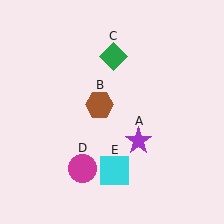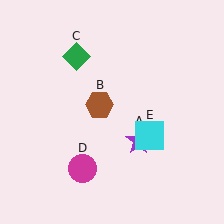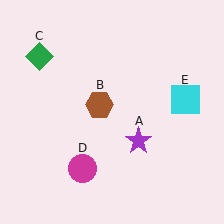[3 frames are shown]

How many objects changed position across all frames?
2 objects changed position: green diamond (object C), cyan square (object E).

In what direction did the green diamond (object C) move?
The green diamond (object C) moved left.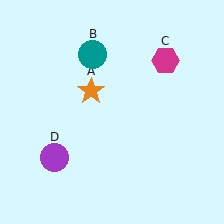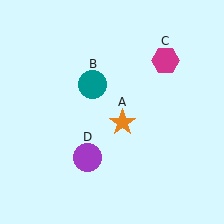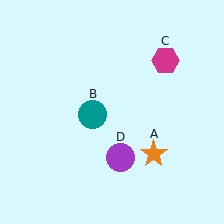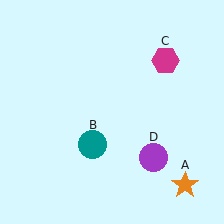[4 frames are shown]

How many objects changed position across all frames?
3 objects changed position: orange star (object A), teal circle (object B), purple circle (object D).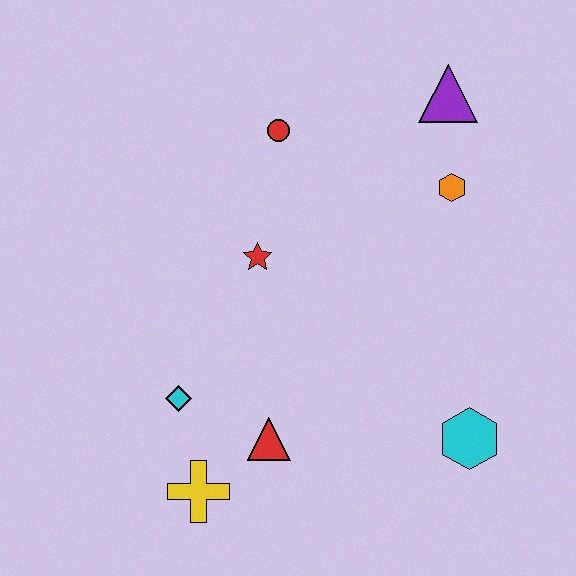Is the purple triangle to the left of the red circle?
No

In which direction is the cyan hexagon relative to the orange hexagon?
The cyan hexagon is below the orange hexagon.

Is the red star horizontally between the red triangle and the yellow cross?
Yes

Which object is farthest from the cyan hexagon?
The red circle is farthest from the cyan hexagon.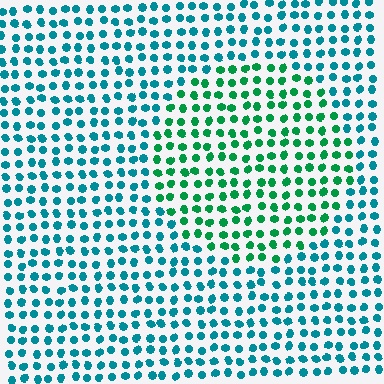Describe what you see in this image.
The image is filled with small teal elements in a uniform arrangement. A circle-shaped region is visible where the elements are tinted to a slightly different hue, forming a subtle color boundary.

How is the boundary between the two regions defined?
The boundary is defined purely by a slight shift in hue (about 38 degrees). Spacing, size, and orientation are identical on both sides.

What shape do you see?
I see a circle.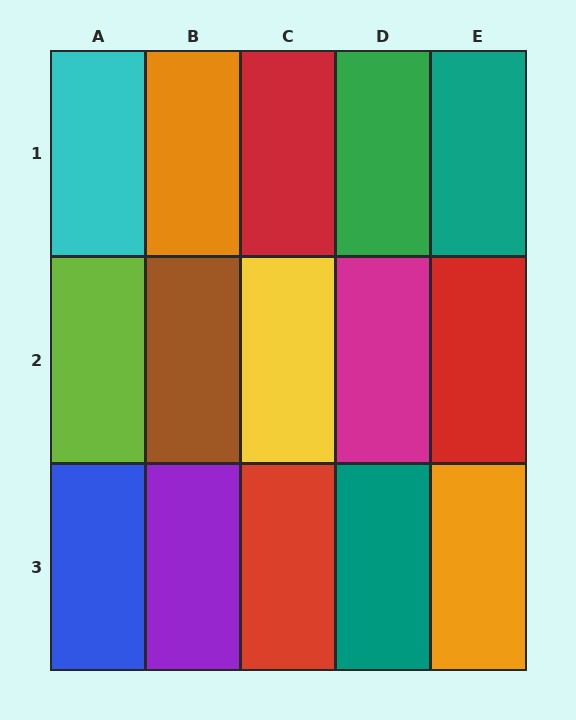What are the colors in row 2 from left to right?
Lime, brown, yellow, magenta, red.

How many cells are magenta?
1 cell is magenta.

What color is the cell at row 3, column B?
Purple.